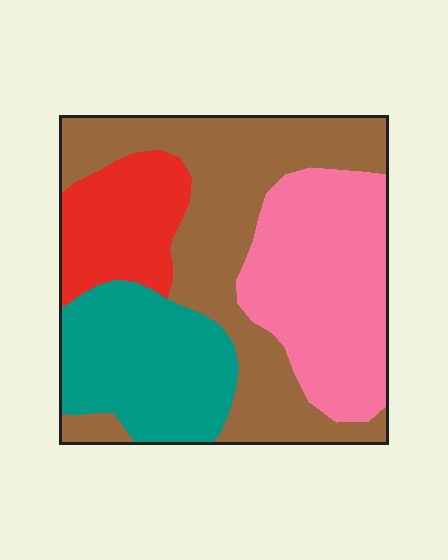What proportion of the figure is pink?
Pink covers 27% of the figure.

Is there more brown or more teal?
Brown.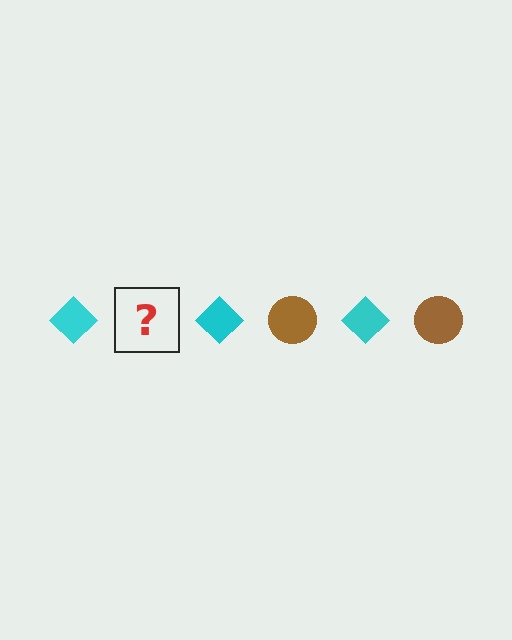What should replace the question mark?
The question mark should be replaced with a brown circle.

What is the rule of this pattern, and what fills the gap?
The rule is that the pattern alternates between cyan diamond and brown circle. The gap should be filled with a brown circle.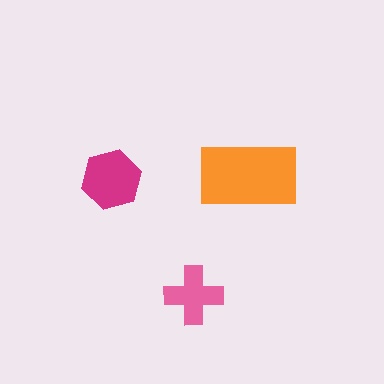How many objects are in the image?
There are 3 objects in the image.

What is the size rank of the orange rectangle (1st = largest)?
1st.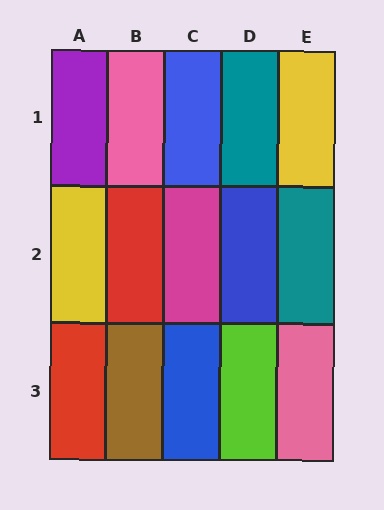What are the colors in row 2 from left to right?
Yellow, red, magenta, blue, teal.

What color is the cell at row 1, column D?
Teal.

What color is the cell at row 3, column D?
Lime.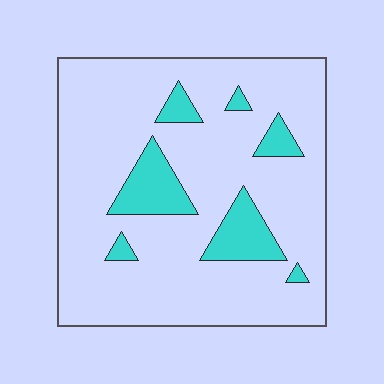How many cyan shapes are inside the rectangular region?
7.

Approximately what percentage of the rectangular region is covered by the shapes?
Approximately 15%.